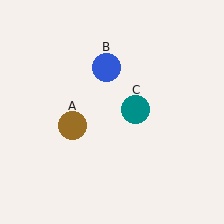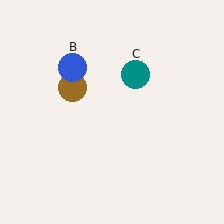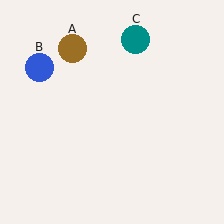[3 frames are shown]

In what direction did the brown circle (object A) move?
The brown circle (object A) moved up.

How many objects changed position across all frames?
3 objects changed position: brown circle (object A), blue circle (object B), teal circle (object C).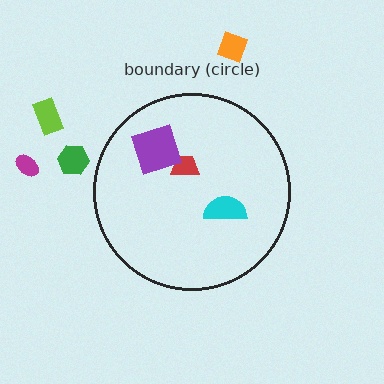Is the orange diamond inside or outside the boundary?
Outside.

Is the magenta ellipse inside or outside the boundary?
Outside.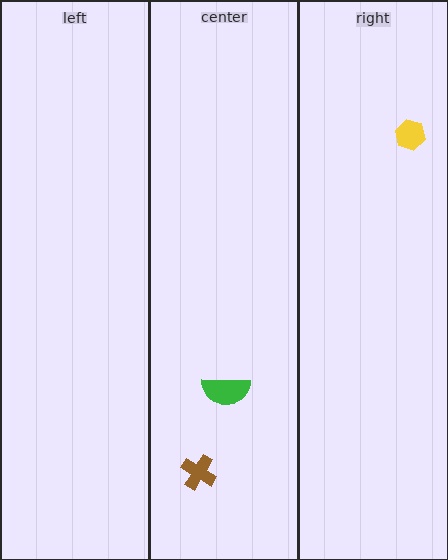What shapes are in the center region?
The brown cross, the green semicircle.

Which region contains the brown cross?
The center region.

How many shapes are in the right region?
1.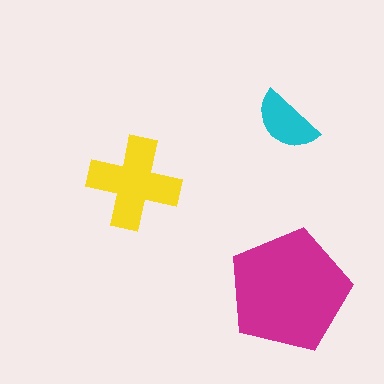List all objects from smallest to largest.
The cyan semicircle, the yellow cross, the magenta pentagon.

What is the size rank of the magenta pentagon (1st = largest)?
1st.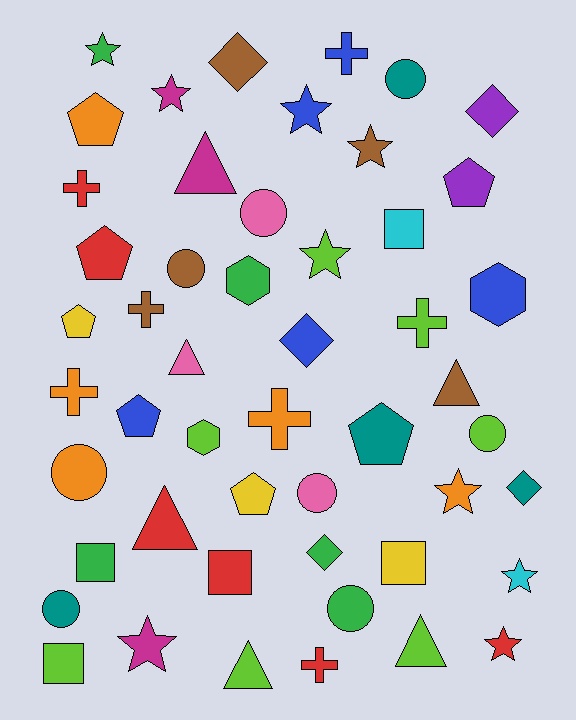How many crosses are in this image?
There are 7 crosses.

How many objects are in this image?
There are 50 objects.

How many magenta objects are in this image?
There are 3 magenta objects.